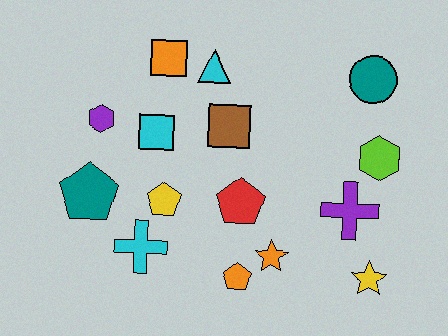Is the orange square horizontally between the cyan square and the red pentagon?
Yes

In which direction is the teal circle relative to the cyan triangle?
The teal circle is to the right of the cyan triangle.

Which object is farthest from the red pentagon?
The teal circle is farthest from the red pentagon.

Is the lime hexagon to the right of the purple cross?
Yes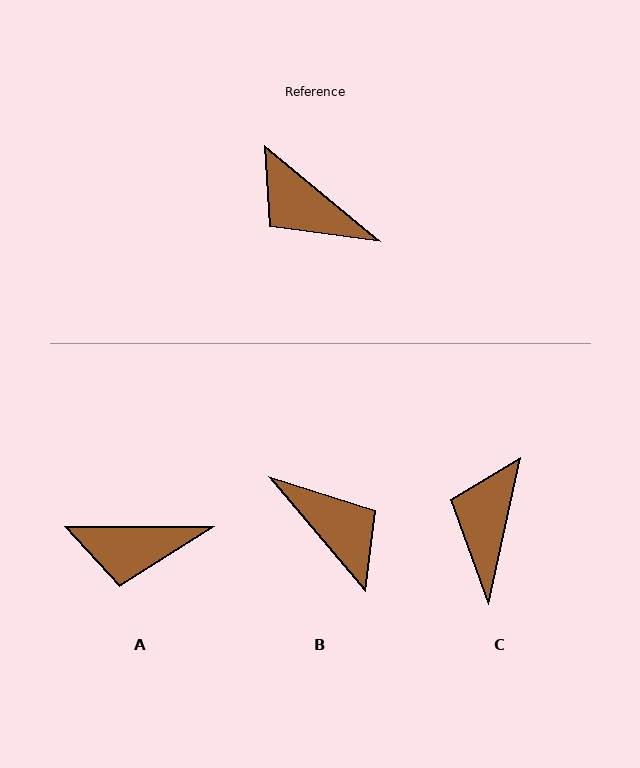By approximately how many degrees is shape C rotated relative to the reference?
Approximately 62 degrees clockwise.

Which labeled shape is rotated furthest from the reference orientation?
B, about 170 degrees away.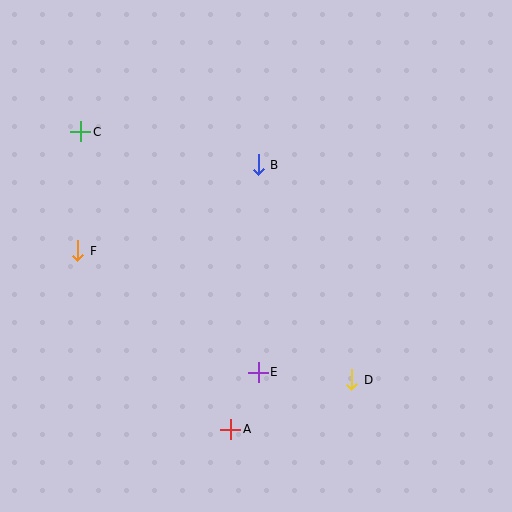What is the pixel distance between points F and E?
The distance between F and E is 217 pixels.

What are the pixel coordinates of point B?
Point B is at (258, 165).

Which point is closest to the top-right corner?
Point B is closest to the top-right corner.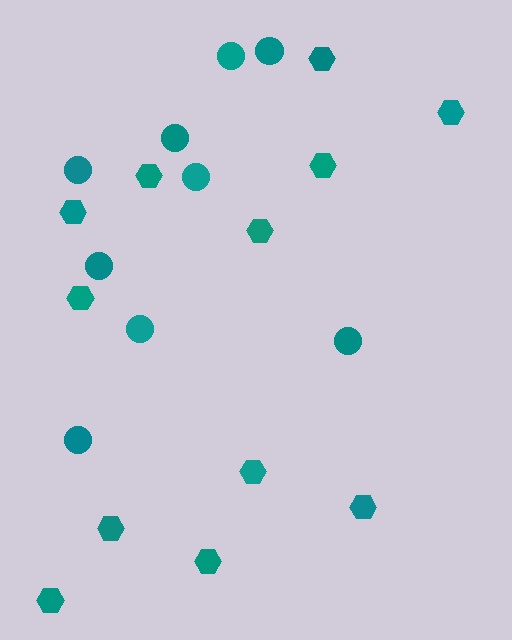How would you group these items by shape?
There are 2 groups: one group of circles (9) and one group of hexagons (12).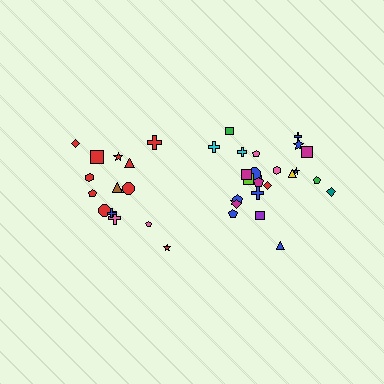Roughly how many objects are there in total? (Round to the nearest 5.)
Roughly 40 objects in total.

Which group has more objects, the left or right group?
The right group.